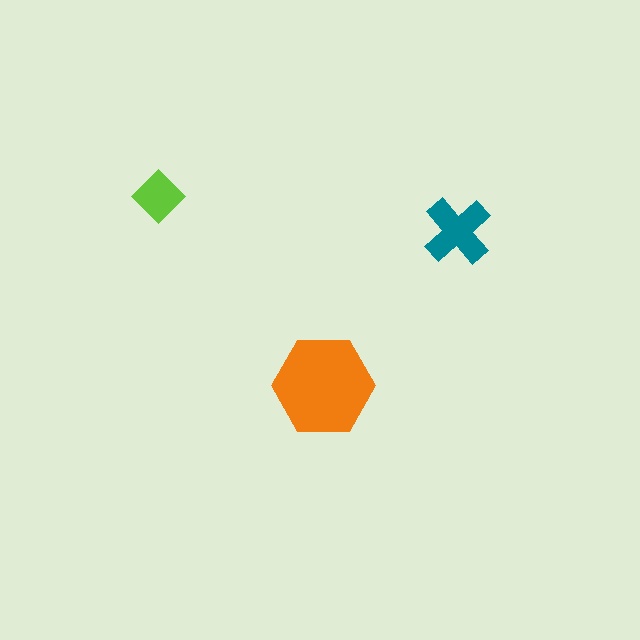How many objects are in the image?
There are 3 objects in the image.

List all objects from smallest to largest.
The lime diamond, the teal cross, the orange hexagon.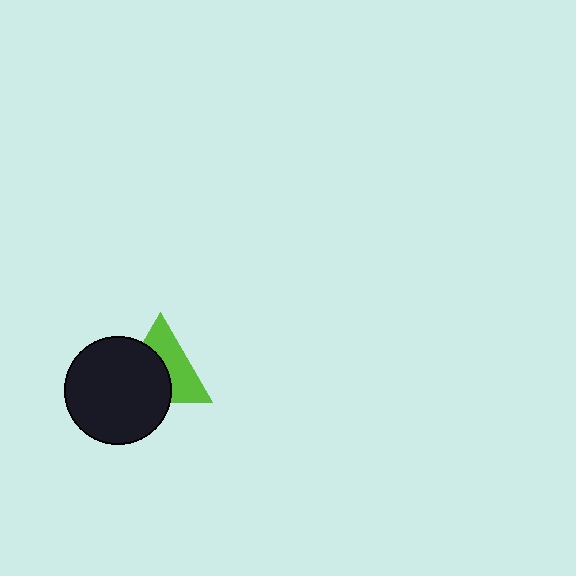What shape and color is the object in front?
The object in front is a black circle.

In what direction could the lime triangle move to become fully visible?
The lime triangle could move toward the upper-right. That would shift it out from behind the black circle entirely.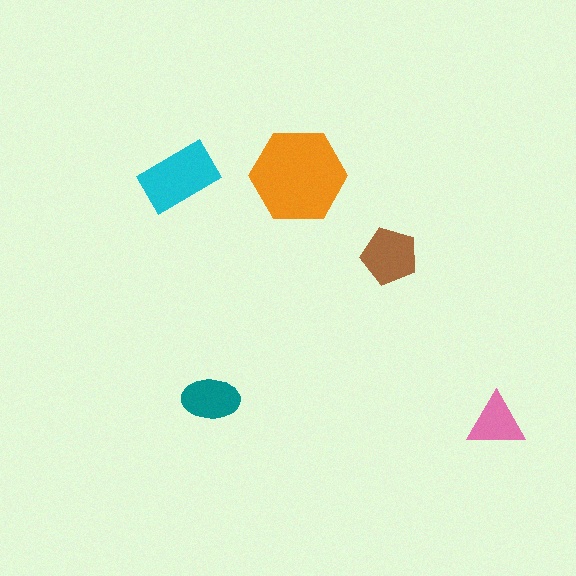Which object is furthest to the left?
The cyan rectangle is leftmost.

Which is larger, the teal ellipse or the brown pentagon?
The brown pentagon.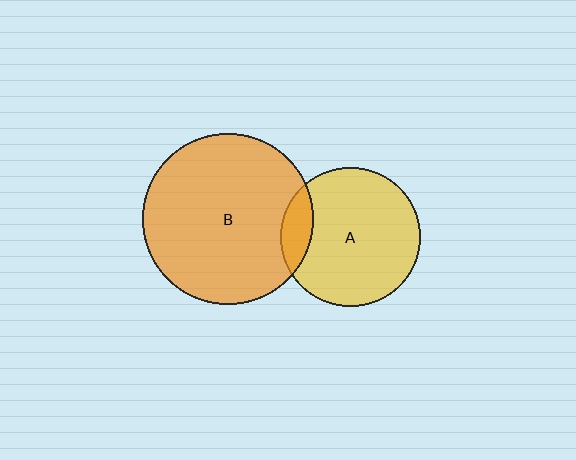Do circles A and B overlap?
Yes.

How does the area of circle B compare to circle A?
Approximately 1.5 times.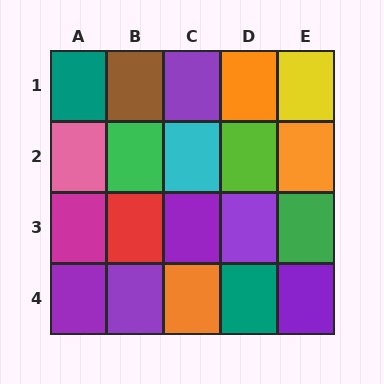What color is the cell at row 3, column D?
Purple.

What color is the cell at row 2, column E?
Orange.